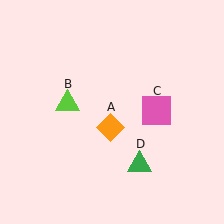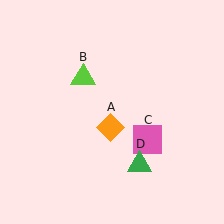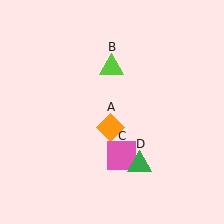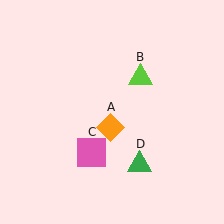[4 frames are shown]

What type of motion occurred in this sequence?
The lime triangle (object B), pink square (object C) rotated clockwise around the center of the scene.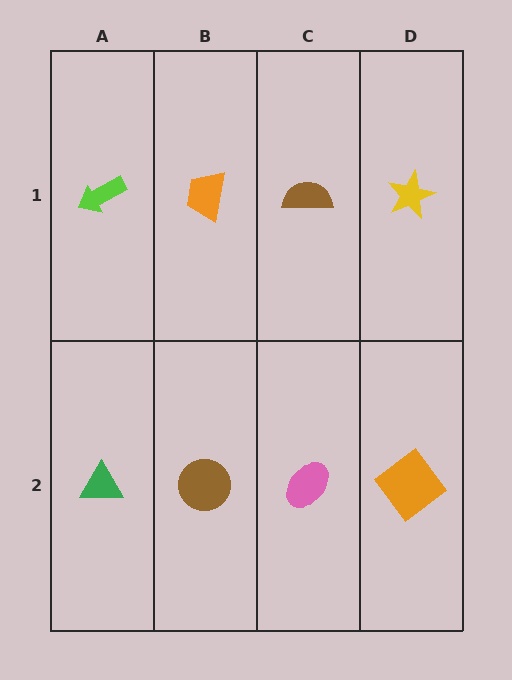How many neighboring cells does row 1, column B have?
3.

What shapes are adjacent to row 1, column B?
A brown circle (row 2, column B), a lime arrow (row 1, column A), a brown semicircle (row 1, column C).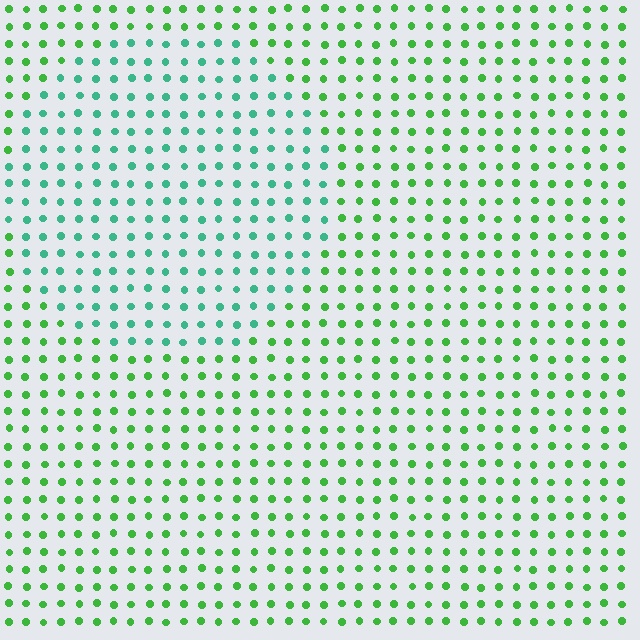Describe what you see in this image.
The image is filled with small green elements in a uniform arrangement. A circle-shaped region is visible where the elements are tinted to a slightly different hue, forming a subtle color boundary.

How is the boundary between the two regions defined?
The boundary is defined purely by a slight shift in hue (about 38 degrees). Spacing, size, and orientation are identical on both sides.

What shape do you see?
I see a circle.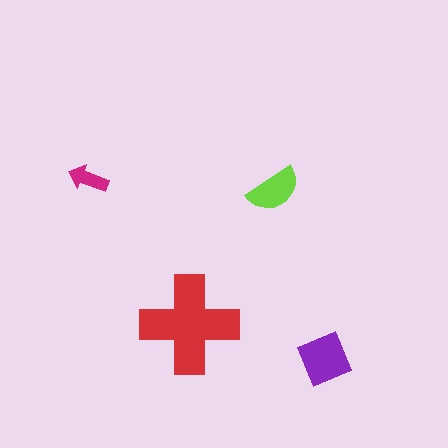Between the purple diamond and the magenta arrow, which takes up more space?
The purple diamond.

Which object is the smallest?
The magenta arrow.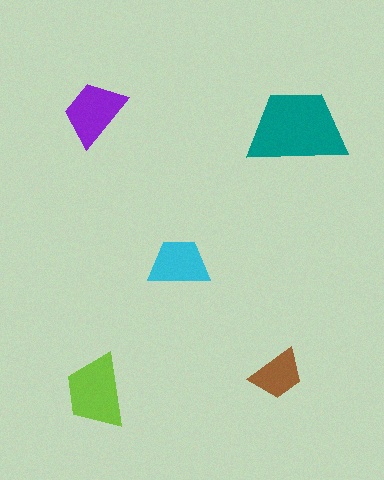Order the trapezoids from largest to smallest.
the teal one, the lime one, the purple one, the cyan one, the brown one.